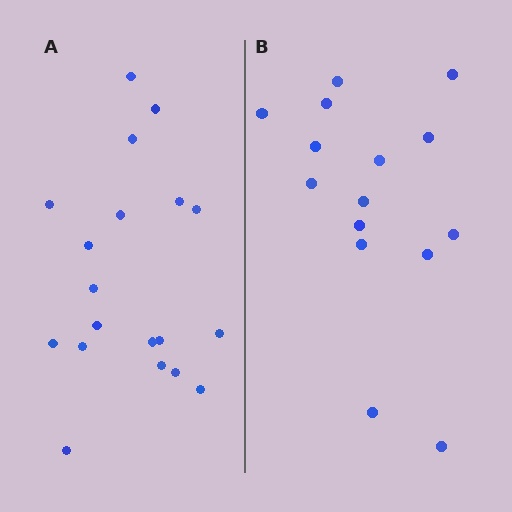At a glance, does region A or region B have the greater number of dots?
Region A (the left region) has more dots.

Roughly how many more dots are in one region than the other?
Region A has about 4 more dots than region B.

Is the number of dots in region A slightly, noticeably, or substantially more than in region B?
Region A has noticeably more, but not dramatically so. The ratio is roughly 1.3 to 1.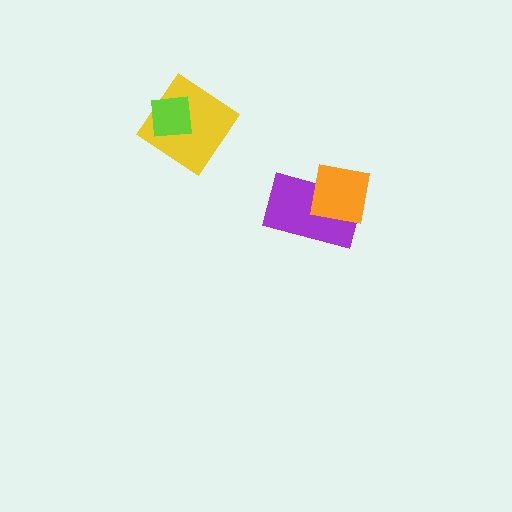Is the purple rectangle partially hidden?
Yes, it is partially covered by another shape.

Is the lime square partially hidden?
No, no other shape covers it.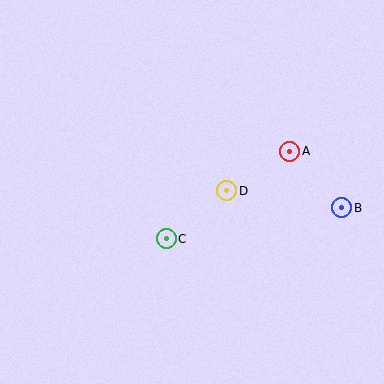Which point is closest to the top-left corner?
Point C is closest to the top-left corner.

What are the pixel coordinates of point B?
Point B is at (342, 208).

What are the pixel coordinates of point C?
Point C is at (166, 239).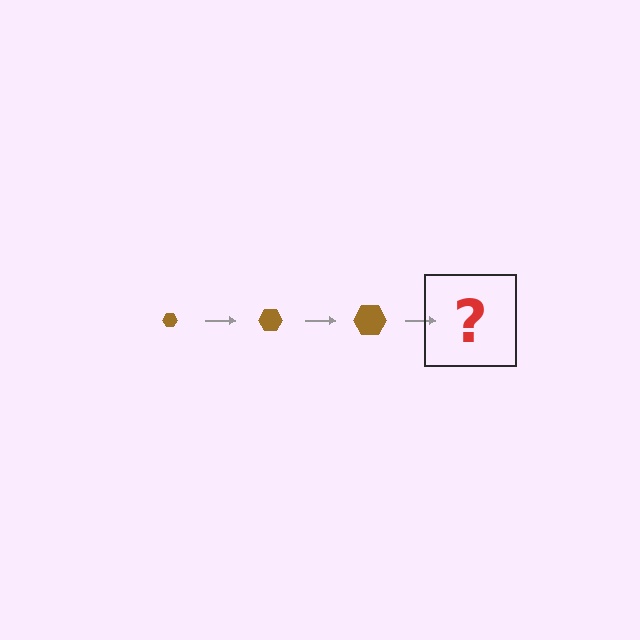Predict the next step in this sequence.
The next step is a brown hexagon, larger than the previous one.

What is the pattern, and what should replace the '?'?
The pattern is that the hexagon gets progressively larger each step. The '?' should be a brown hexagon, larger than the previous one.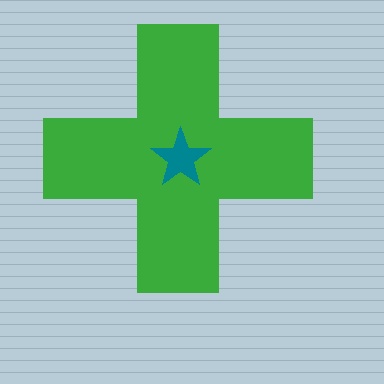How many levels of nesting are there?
2.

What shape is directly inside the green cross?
The teal star.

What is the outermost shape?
The green cross.